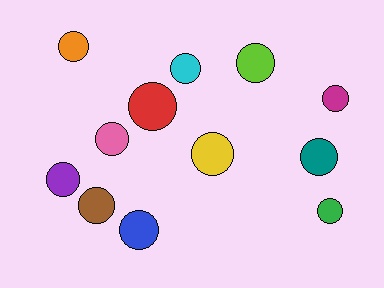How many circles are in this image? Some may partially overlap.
There are 12 circles.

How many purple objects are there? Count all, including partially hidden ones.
There is 1 purple object.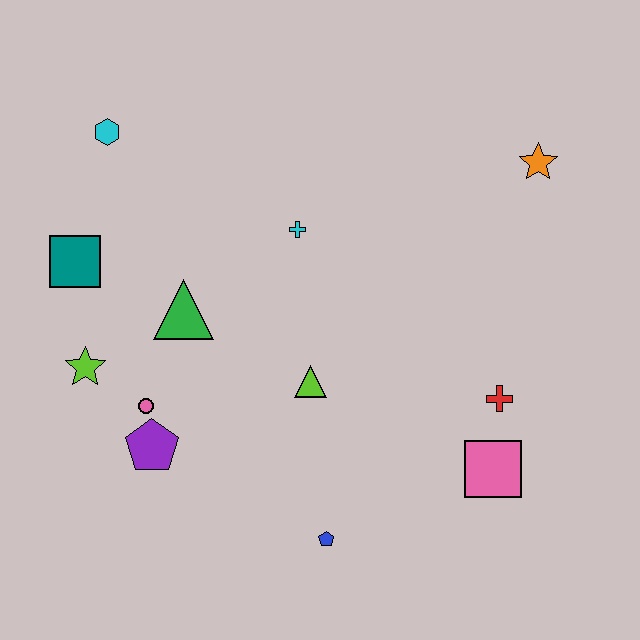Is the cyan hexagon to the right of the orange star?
No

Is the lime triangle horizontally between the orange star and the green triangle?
Yes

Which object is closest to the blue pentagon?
The lime triangle is closest to the blue pentagon.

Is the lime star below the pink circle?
No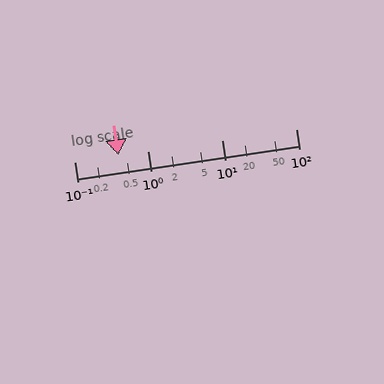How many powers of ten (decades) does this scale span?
The scale spans 3 decades, from 0.1 to 100.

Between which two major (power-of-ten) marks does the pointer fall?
The pointer is between 0.1 and 1.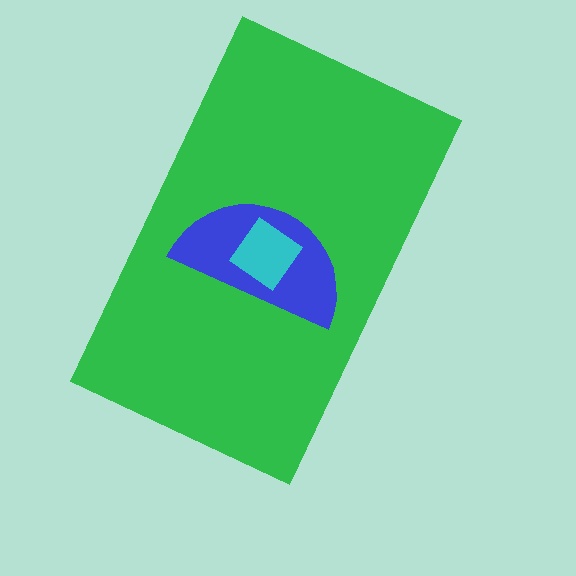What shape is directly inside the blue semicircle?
The cyan diamond.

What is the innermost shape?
The cyan diamond.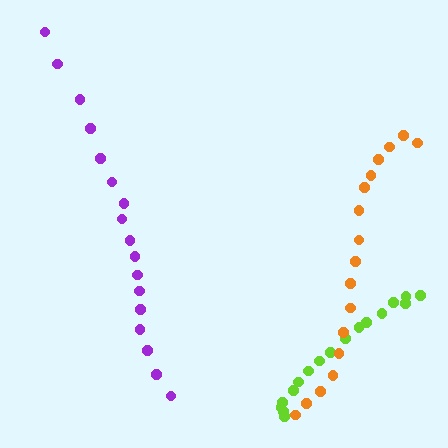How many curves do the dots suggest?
There are 3 distinct paths.